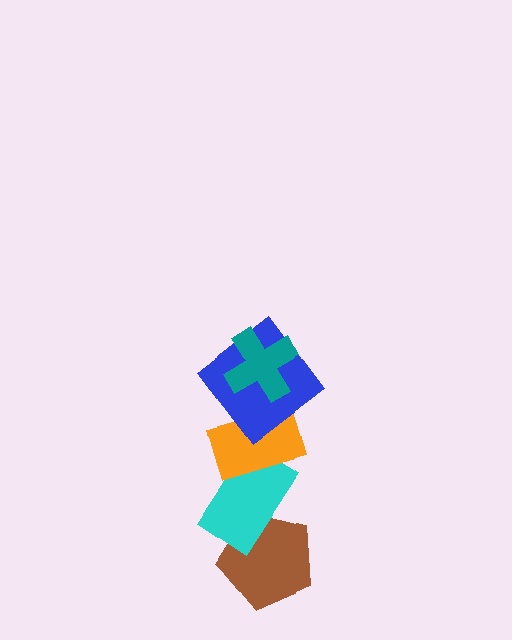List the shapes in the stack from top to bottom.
From top to bottom: the teal cross, the blue diamond, the orange rectangle, the cyan rectangle, the brown pentagon.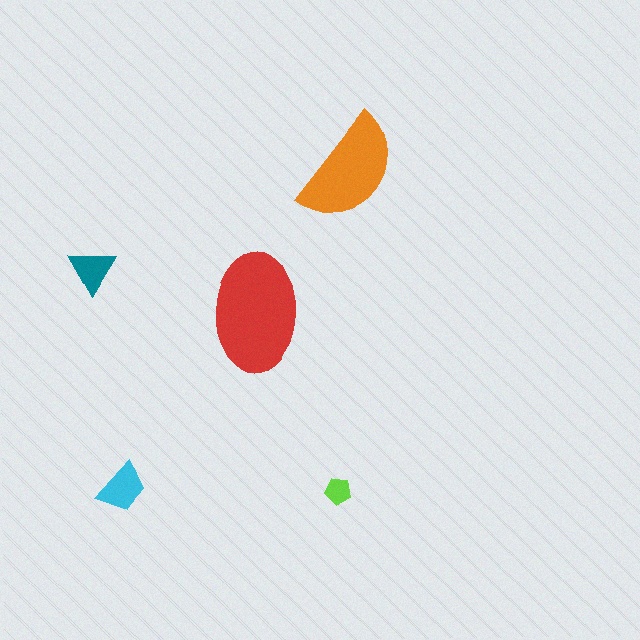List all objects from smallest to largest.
The lime pentagon, the teal triangle, the cyan trapezoid, the orange semicircle, the red ellipse.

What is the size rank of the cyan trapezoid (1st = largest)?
3rd.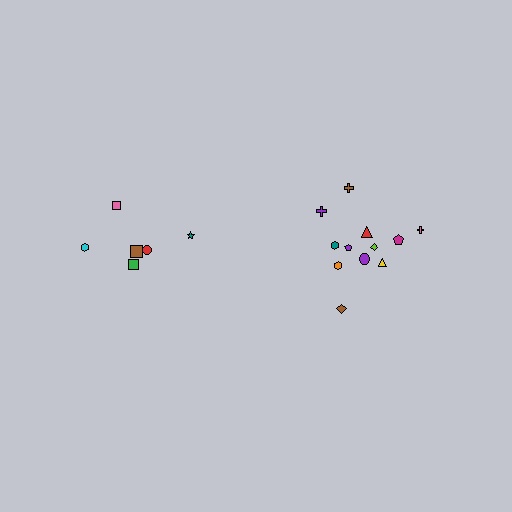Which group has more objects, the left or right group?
The right group.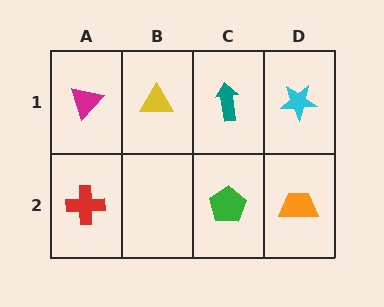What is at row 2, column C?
A green pentagon.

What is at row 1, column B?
A yellow triangle.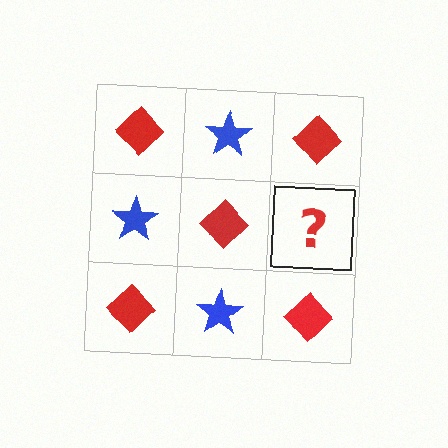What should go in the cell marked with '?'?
The missing cell should contain a blue star.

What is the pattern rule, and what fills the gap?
The rule is that it alternates red diamond and blue star in a checkerboard pattern. The gap should be filled with a blue star.